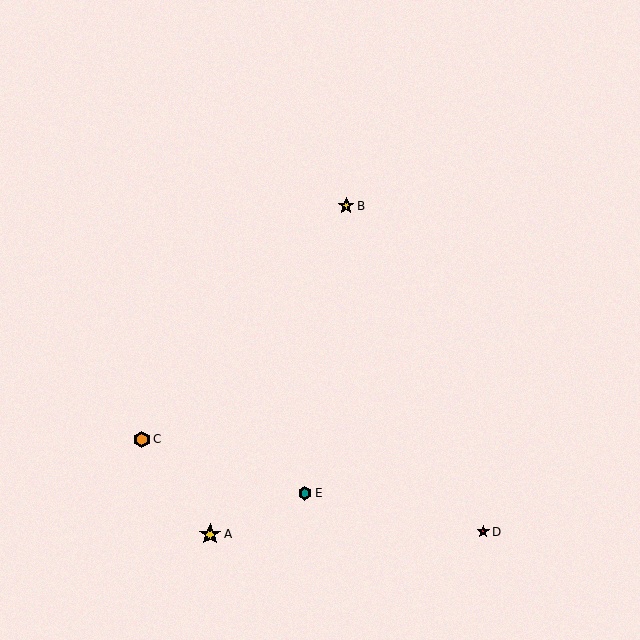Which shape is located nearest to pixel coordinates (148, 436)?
The orange hexagon (labeled C) at (142, 439) is nearest to that location.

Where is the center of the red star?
The center of the red star is at (483, 532).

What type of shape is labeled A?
Shape A is a yellow star.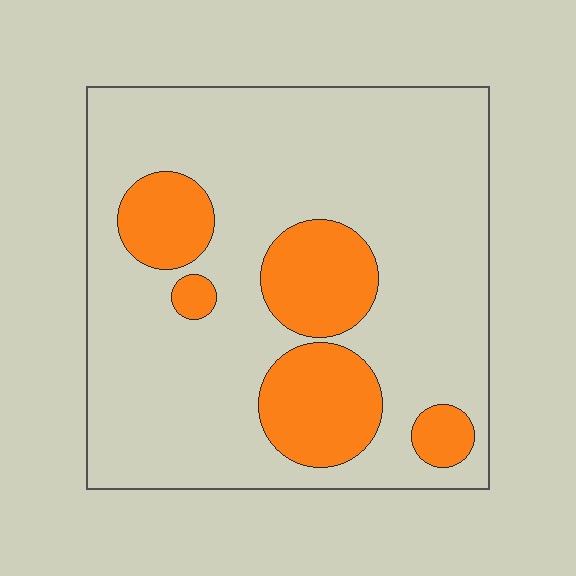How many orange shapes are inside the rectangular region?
5.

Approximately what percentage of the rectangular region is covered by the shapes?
Approximately 20%.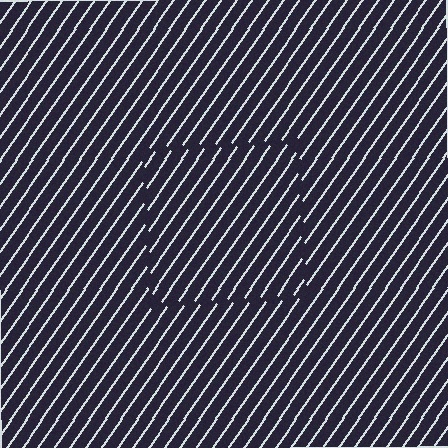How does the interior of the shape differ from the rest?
The interior of the shape contains the same grating, shifted by half a period — the contour is defined by the phase discontinuity where line-ends from the inner and outer gratings abut.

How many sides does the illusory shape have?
4 sides — the line-ends trace a square.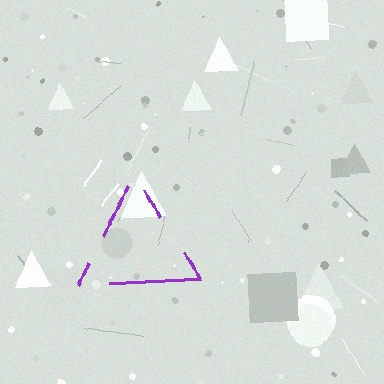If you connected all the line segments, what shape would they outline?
They would outline a triangle.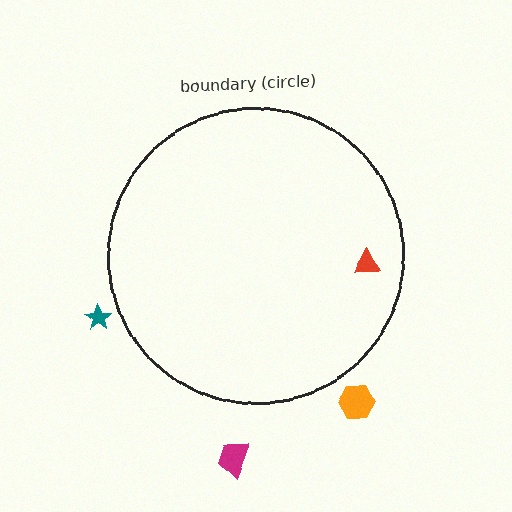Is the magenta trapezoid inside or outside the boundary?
Outside.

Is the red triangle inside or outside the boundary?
Inside.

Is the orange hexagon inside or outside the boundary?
Outside.